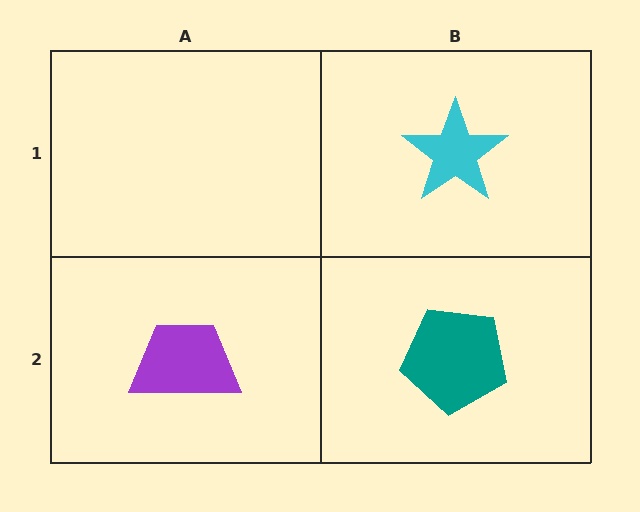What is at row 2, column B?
A teal pentagon.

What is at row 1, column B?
A cyan star.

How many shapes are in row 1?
1 shape.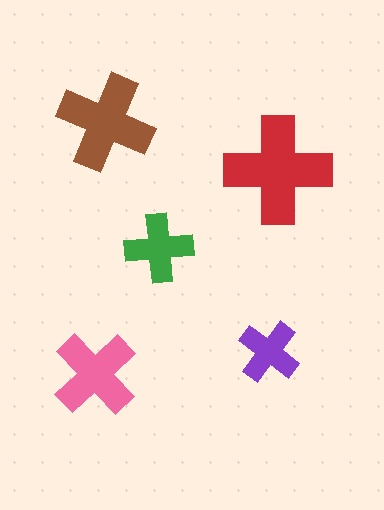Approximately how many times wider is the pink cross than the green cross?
About 1.5 times wider.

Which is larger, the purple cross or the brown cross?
The brown one.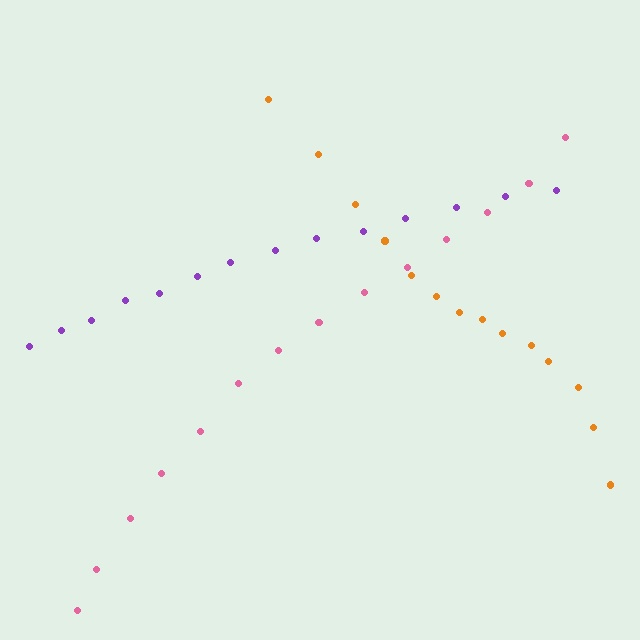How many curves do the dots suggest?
There are 3 distinct paths.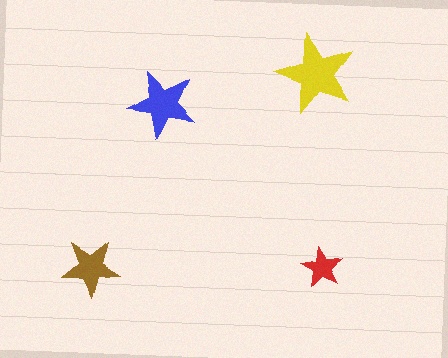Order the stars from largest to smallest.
the yellow one, the blue one, the brown one, the red one.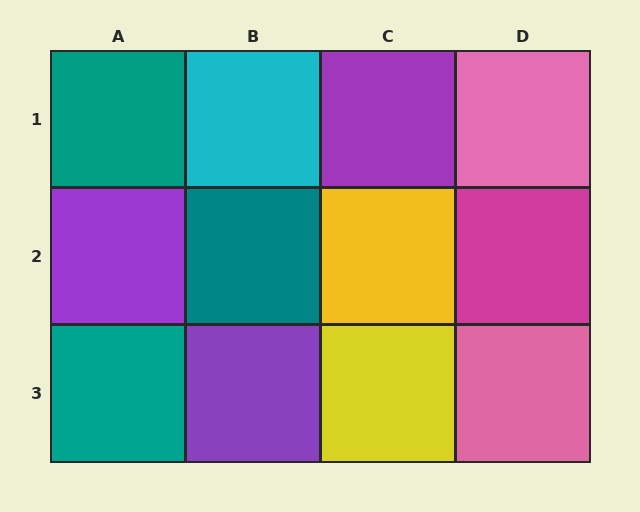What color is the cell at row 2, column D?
Magenta.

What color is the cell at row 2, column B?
Teal.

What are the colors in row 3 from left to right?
Teal, purple, yellow, pink.